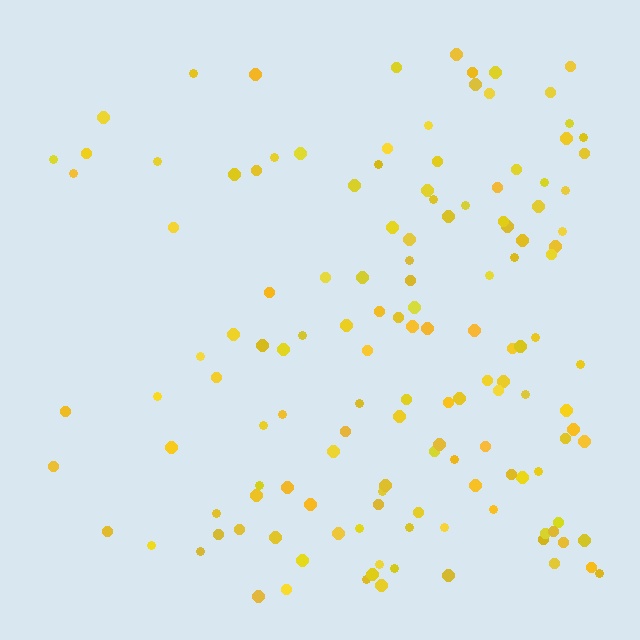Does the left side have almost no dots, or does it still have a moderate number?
Still a moderate number, just noticeably fewer than the right.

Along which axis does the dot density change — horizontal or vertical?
Horizontal.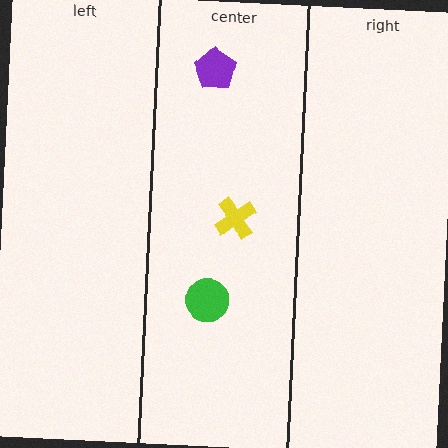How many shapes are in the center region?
3.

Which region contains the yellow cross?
The center region.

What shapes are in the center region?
The yellow cross, the purple pentagon, the green circle.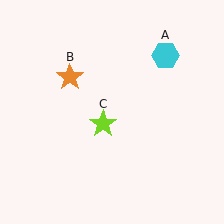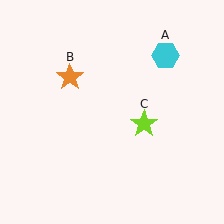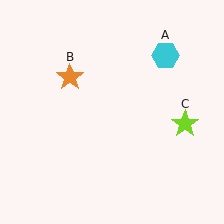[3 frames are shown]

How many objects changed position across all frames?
1 object changed position: lime star (object C).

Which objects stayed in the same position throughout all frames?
Cyan hexagon (object A) and orange star (object B) remained stationary.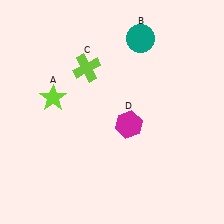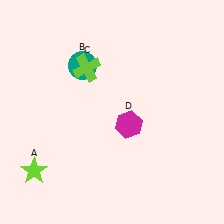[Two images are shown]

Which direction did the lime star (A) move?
The lime star (A) moved down.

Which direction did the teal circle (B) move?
The teal circle (B) moved left.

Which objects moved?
The objects that moved are: the lime star (A), the teal circle (B).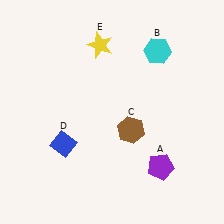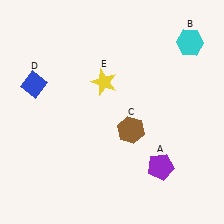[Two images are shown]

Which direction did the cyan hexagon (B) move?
The cyan hexagon (B) moved right.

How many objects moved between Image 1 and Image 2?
3 objects moved between the two images.